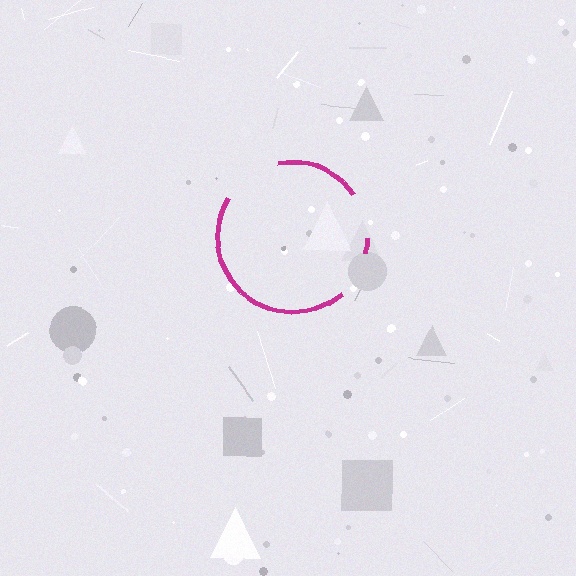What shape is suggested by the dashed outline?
The dashed outline suggests a circle.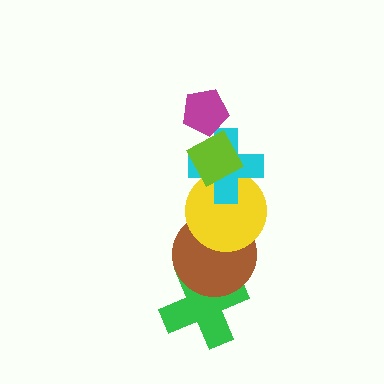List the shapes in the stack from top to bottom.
From top to bottom: the magenta pentagon, the lime diamond, the cyan cross, the yellow circle, the brown circle, the green cross.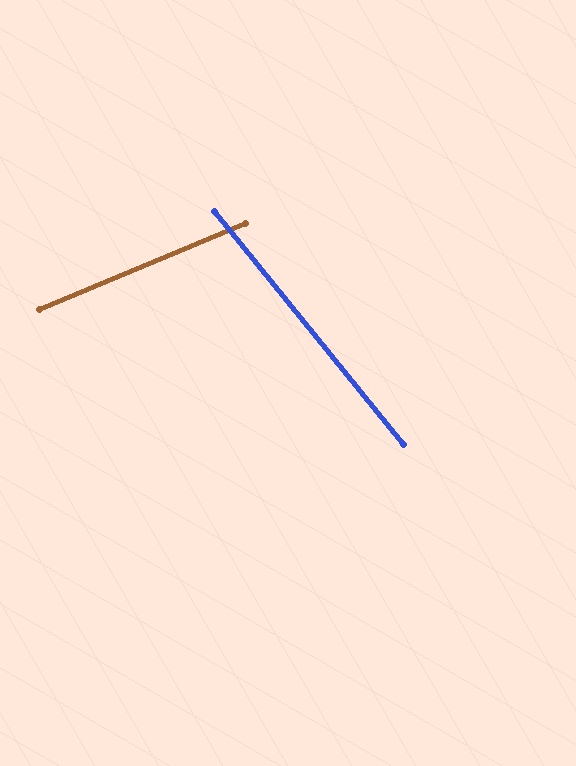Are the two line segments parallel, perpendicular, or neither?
Neither parallel nor perpendicular — they differ by about 74°.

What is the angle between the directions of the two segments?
Approximately 74 degrees.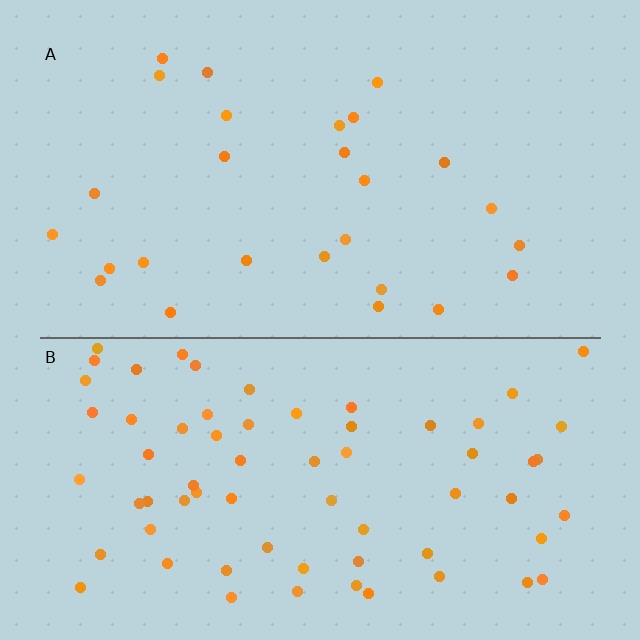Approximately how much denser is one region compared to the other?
Approximately 2.5× — region B over region A.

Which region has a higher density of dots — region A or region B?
B (the bottom).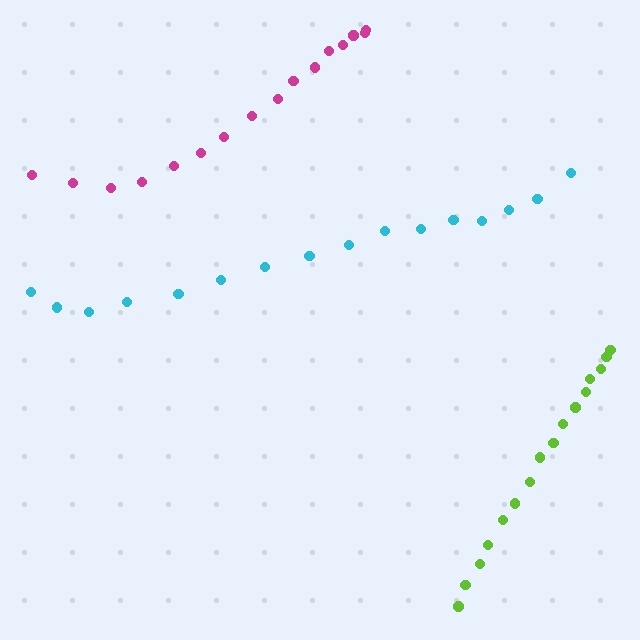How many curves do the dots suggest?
There are 3 distinct paths.